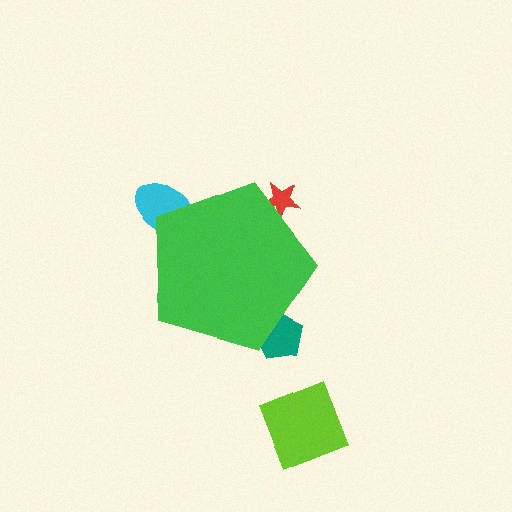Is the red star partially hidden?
Yes, the red star is partially hidden behind the green pentagon.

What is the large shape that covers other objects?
A green pentagon.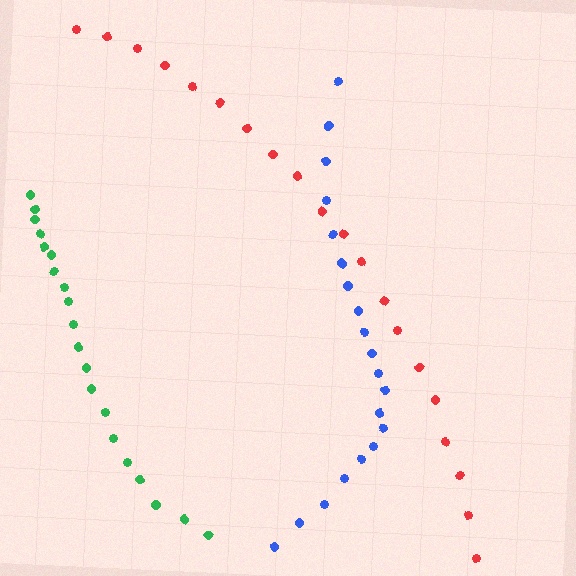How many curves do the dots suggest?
There are 3 distinct paths.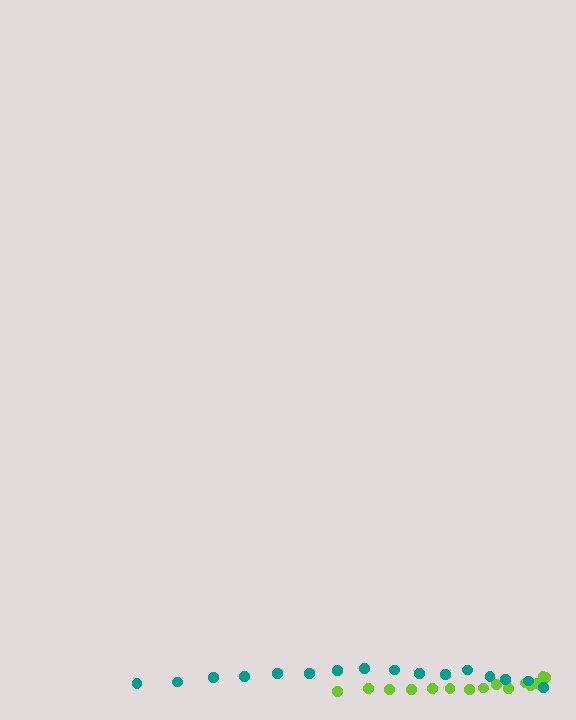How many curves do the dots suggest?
There are 2 distinct paths.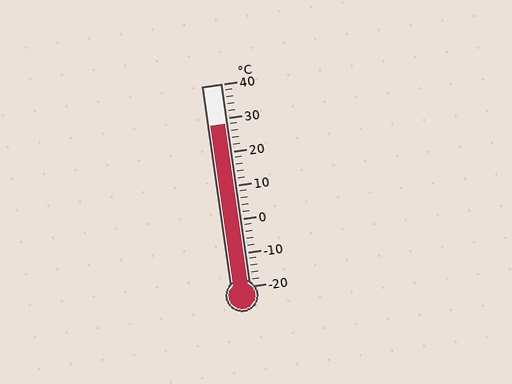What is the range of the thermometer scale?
The thermometer scale ranges from -20°C to 40°C.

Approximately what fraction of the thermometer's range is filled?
The thermometer is filled to approximately 80% of its range.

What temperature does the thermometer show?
The thermometer shows approximately 28°C.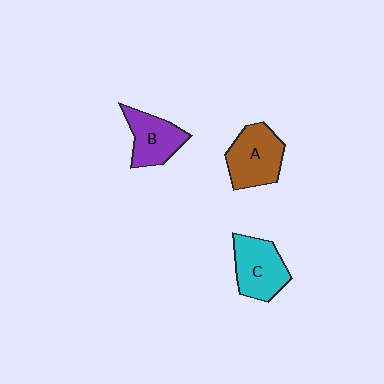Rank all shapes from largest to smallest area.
From largest to smallest: A (brown), C (cyan), B (purple).